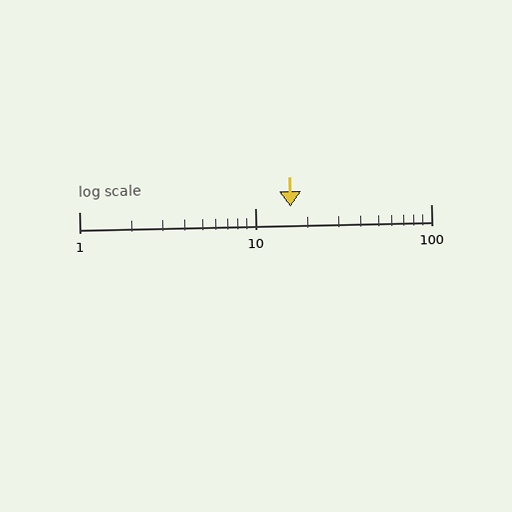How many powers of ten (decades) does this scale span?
The scale spans 2 decades, from 1 to 100.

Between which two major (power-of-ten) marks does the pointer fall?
The pointer is between 10 and 100.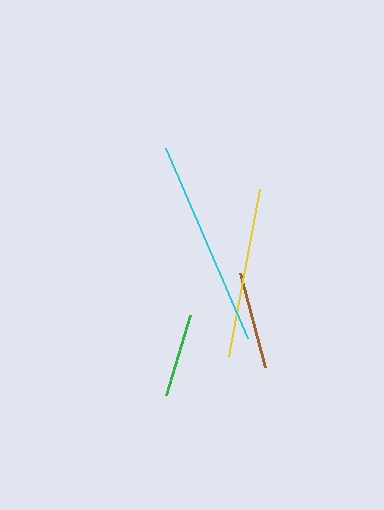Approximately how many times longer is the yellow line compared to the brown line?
The yellow line is approximately 1.8 times the length of the brown line.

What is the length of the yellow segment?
The yellow segment is approximately 170 pixels long.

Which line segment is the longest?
The cyan line is the longest at approximately 207 pixels.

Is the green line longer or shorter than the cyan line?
The cyan line is longer than the green line.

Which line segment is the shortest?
The green line is the shortest at approximately 83 pixels.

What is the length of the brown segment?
The brown segment is approximately 97 pixels long.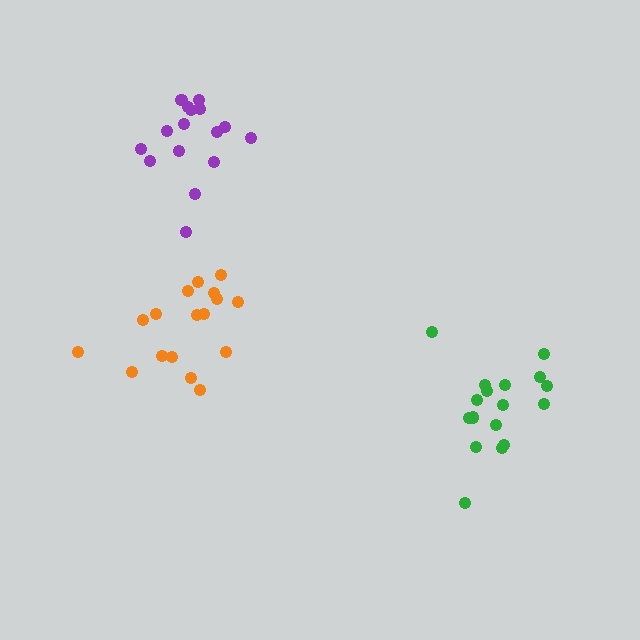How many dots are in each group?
Group 1: 16 dots, Group 2: 17 dots, Group 3: 17 dots (50 total).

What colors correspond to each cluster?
The clusters are colored: purple, orange, green.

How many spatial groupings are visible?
There are 3 spatial groupings.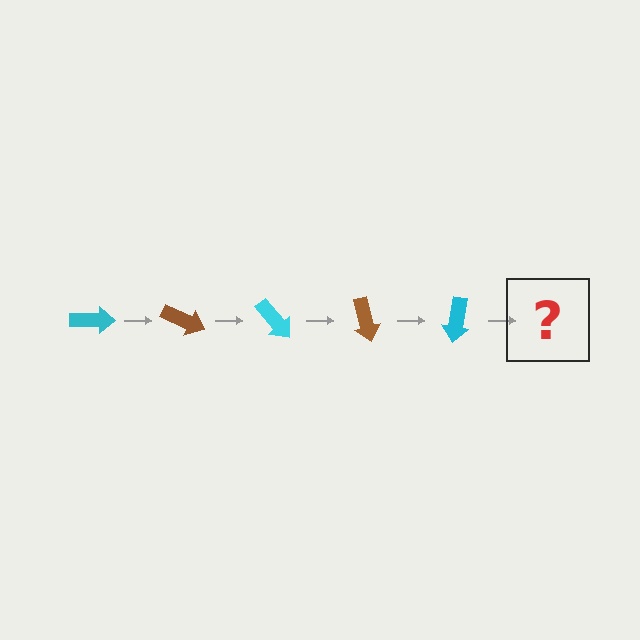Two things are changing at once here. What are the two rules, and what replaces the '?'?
The two rules are that it rotates 25 degrees each step and the color cycles through cyan and brown. The '?' should be a brown arrow, rotated 125 degrees from the start.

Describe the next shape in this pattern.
It should be a brown arrow, rotated 125 degrees from the start.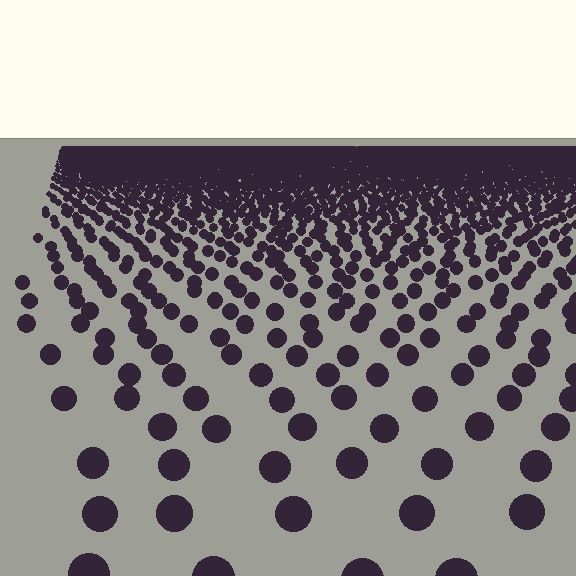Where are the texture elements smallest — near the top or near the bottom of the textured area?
Near the top.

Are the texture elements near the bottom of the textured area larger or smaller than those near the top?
Larger. Near the bottom, elements are closer to the viewer and appear at a bigger on-screen size.